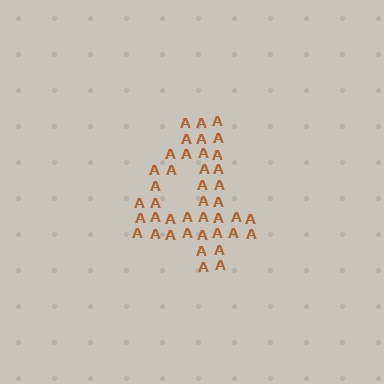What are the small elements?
The small elements are letter A's.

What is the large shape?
The large shape is the digit 4.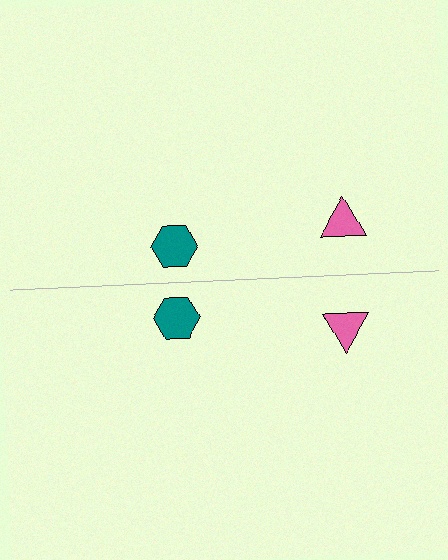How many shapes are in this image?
There are 4 shapes in this image.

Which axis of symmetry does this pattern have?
The pattern has a horizontal axis of symmetry running through the center of the image.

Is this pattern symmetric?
Yes, this pattern has bilateral (reflection) symmetry.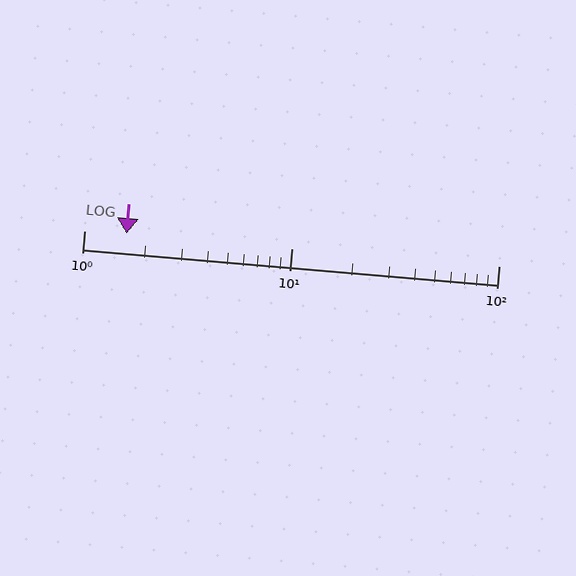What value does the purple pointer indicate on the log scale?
The pointer indicates approximately 1.6.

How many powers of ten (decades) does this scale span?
The scale spans 2 decades, from 1 to 100.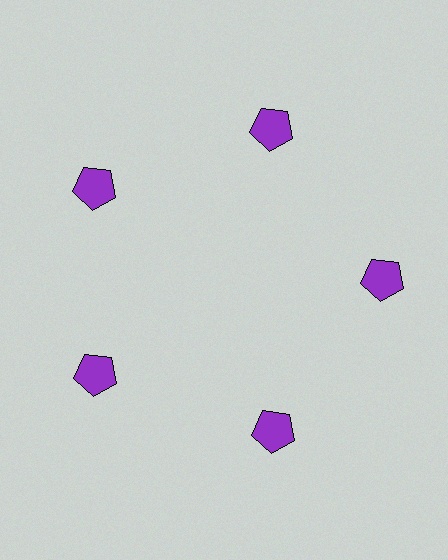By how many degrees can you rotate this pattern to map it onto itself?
The pattern maps onto itself every 72 degrees of rotation.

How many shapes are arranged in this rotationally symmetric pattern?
There are 5 shapes, arranged in 5 groups of 1.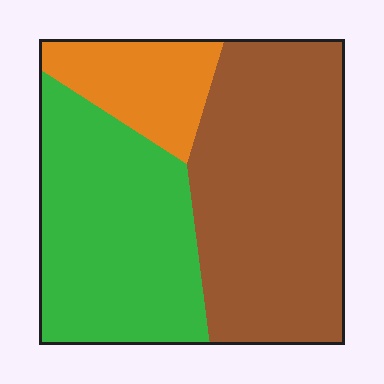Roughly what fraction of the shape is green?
Green covers around 40% of the shape.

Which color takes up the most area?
Brown, at roughly 45%.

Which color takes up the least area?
Orange, at roughly 15%.